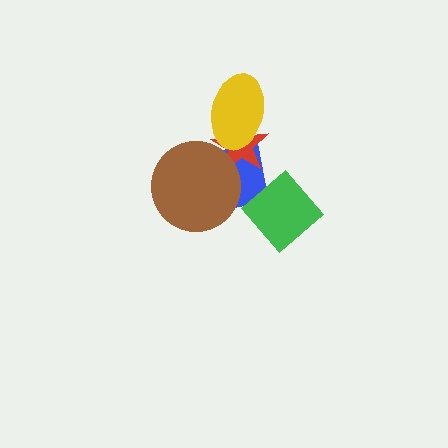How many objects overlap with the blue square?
2 objects overlap with the blue square.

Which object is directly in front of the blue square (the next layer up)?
The red star is directly in front of the blue square.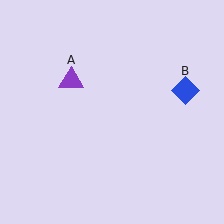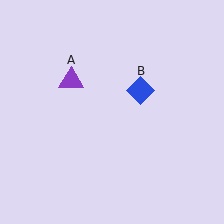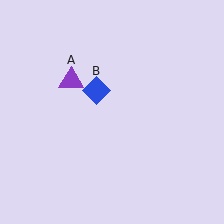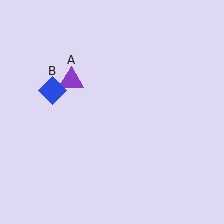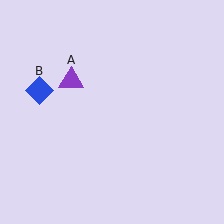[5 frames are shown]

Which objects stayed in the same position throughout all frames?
Purple triangle (object A) remained stationary.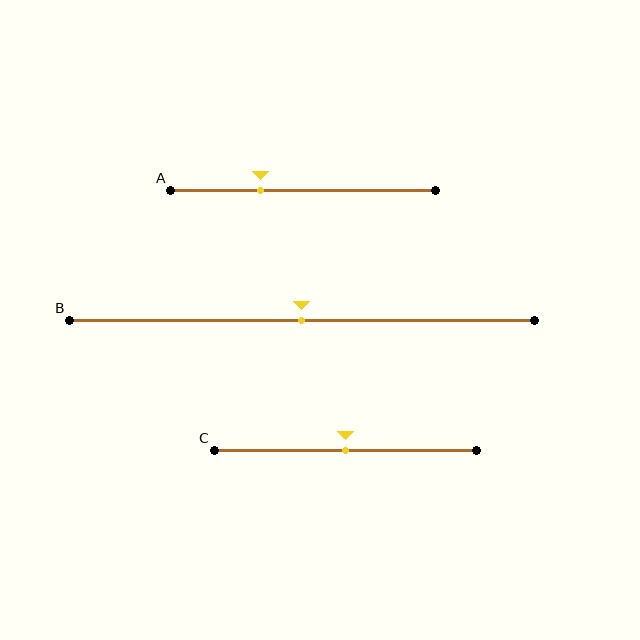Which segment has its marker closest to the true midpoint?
Segment B has its marker closest to the true midpoint.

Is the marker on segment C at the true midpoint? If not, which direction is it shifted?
Yes, the marker on segment C is at the true midpoint.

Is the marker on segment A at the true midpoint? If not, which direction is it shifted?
No, the marker on segment A is shifted to the left by about 16% of the segment length.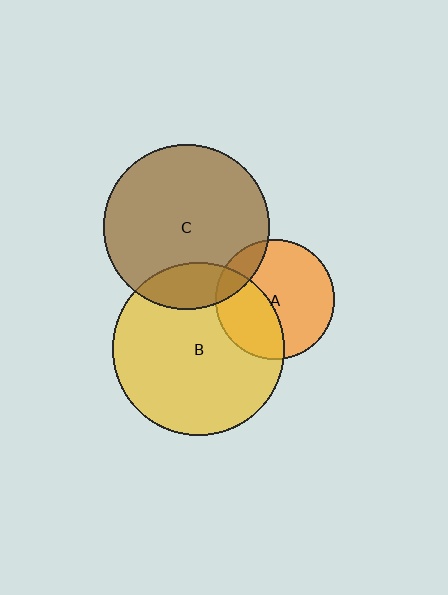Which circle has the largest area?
Circle B (yellow).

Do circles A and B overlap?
Yes.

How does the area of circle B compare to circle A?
Approximately 2.1 times.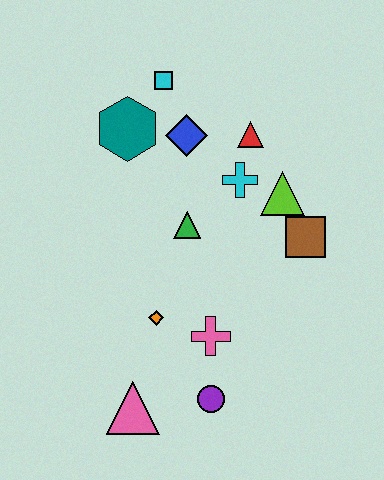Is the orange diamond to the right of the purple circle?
No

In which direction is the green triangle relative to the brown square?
The green triangle is to the left of the brown square.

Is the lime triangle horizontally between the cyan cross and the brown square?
Yes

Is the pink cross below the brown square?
Yes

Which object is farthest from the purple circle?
The cyan square is farthest from the purple circle.